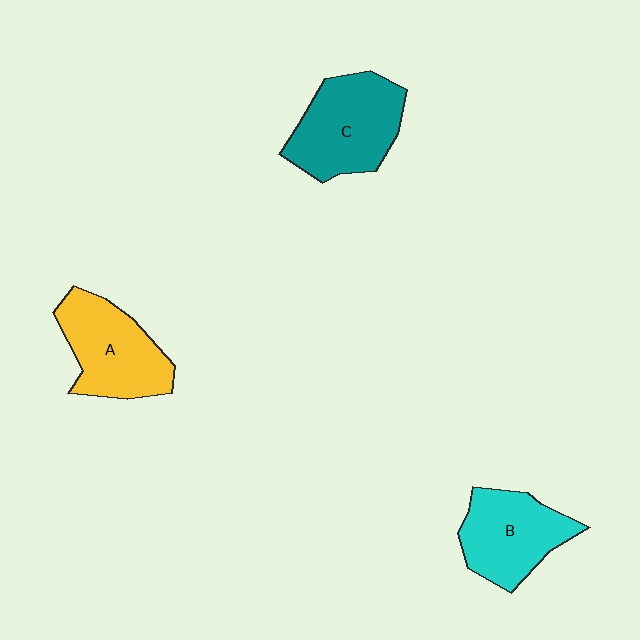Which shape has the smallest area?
Shape B (cyan).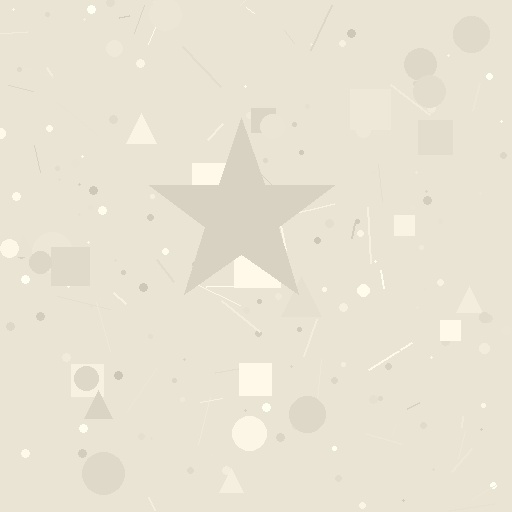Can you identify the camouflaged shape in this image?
The camouflaged shape is a star.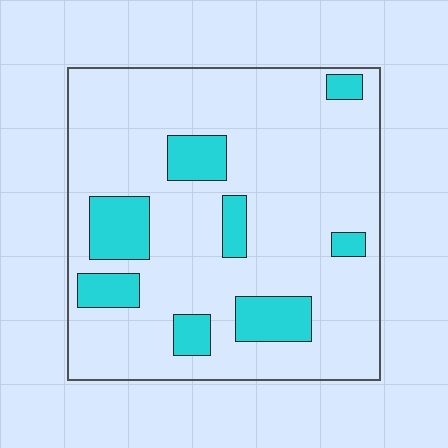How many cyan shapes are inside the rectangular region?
8.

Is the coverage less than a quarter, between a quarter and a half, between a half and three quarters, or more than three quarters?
Less than a quarter.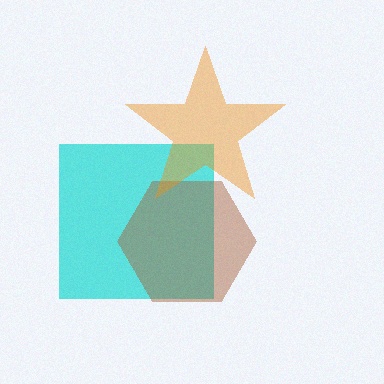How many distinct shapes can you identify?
There are 3 distinct shapes: a cyan square, a brown hexagon, an orange star.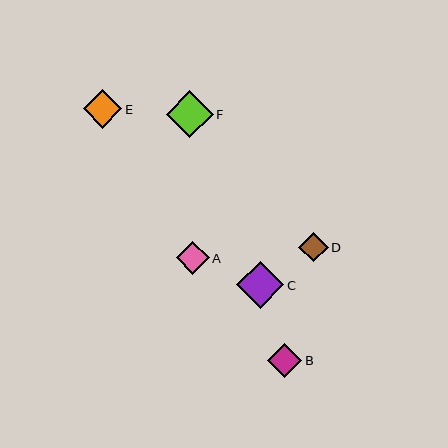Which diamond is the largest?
Diamond F is the largest with a size of approximately 47 pixels.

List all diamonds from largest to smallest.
From largest to smallest: F, C, E, B, A, D.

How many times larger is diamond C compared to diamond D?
Diamond C is approximately 1.6 times the size of diamond D.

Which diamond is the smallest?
Diamond D is the smallest with a size of approximately 30 pixels.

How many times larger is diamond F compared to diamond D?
Diamond F is approximately 1.6 times the size of diamond D.